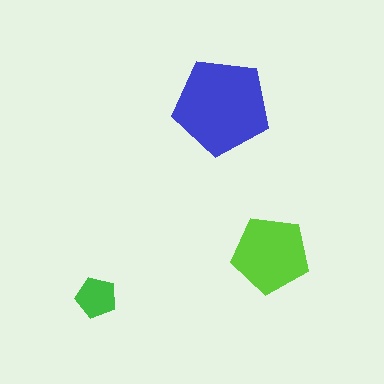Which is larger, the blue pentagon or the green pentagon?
The blue one.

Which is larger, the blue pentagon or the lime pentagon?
The blue one.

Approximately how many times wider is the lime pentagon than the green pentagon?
About 2 times wider.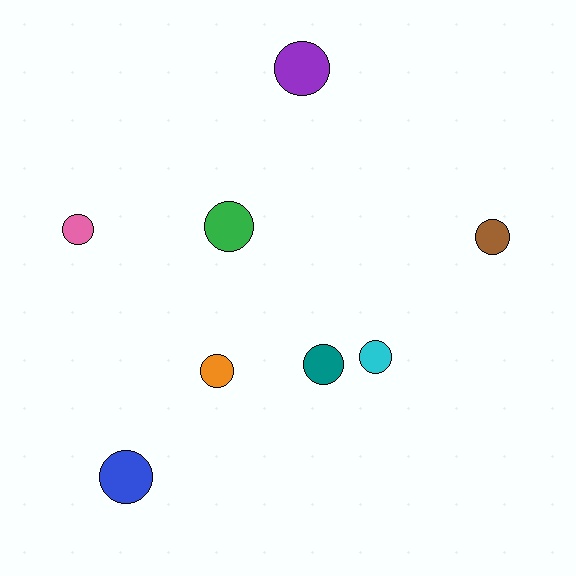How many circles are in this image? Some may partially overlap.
There are 8 circles.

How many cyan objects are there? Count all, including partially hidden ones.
There is 1 cyan object.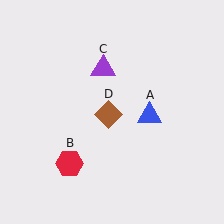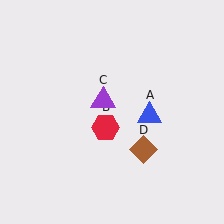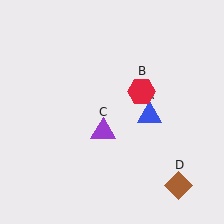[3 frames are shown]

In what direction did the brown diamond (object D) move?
The brown diamond (object D) moved down and to the right.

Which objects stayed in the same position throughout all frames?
Blue triangle (object A) remained stationary.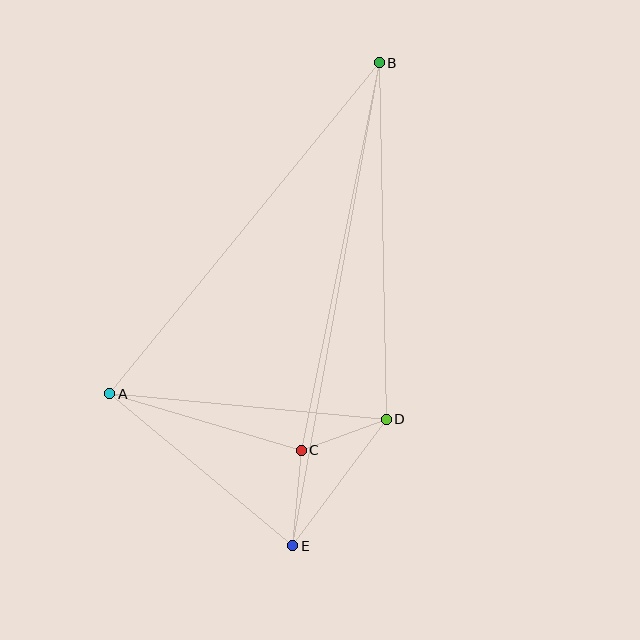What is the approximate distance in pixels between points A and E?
The distance between A and E is approximately 238 pixels.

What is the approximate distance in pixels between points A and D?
The distance between A and D is approximately 278 pixels.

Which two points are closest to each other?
Points C and D are closest to each other.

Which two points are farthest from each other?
Points B and E are farthest from each other.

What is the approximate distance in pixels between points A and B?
The distance between A and B is approximately 427 pixels.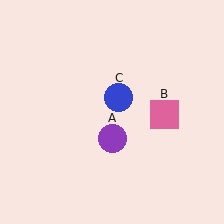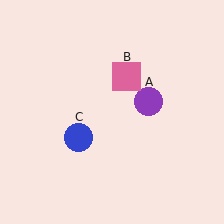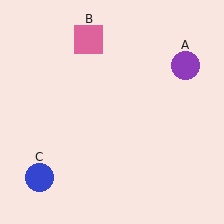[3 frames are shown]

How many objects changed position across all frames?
3 objects changed position: purple circle (object A), pink square (object B), blue circle (object C).